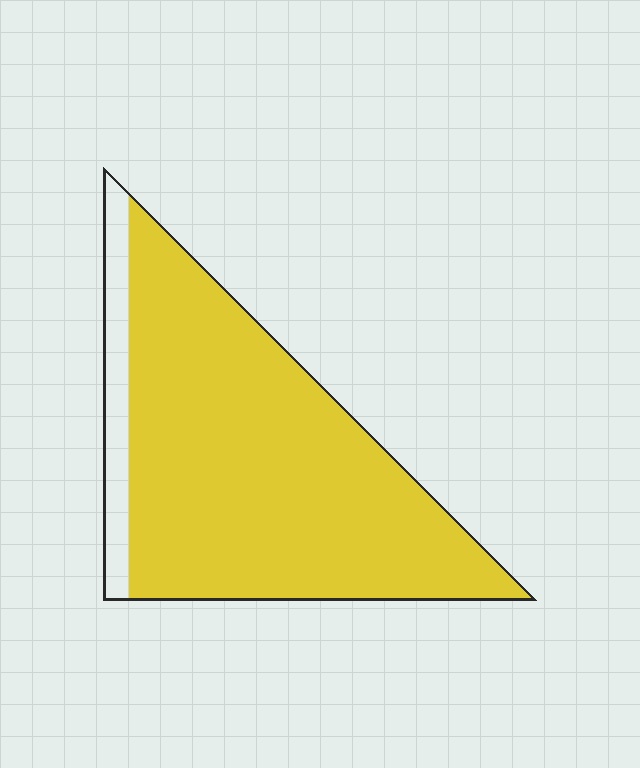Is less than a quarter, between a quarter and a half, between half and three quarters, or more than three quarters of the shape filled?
More than three quarters.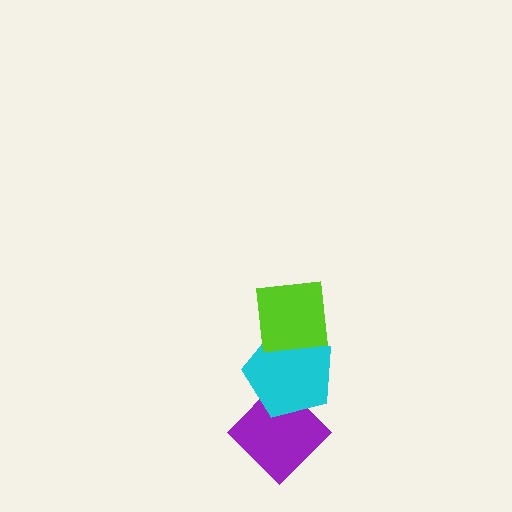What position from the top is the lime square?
The lime square is 1st from the top.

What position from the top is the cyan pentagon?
The cyan pentagon is 2nd from the top.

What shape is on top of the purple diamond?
The cyan pentagon is on top of the purple diamond.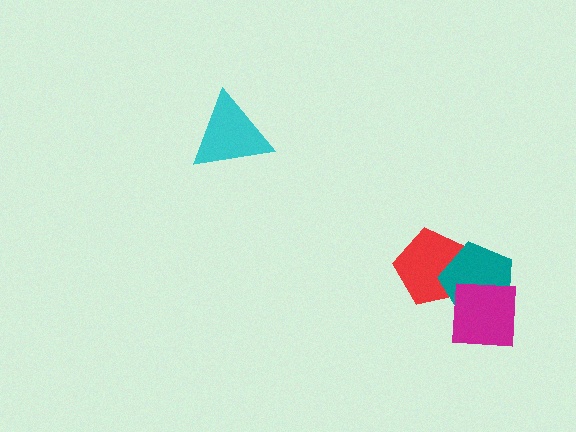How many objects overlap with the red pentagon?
2 objects overlap with the red pentagon.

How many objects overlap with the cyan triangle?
0 objects overlap with the cyan triangle.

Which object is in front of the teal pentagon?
The magenta square is in front of the teal pentagon.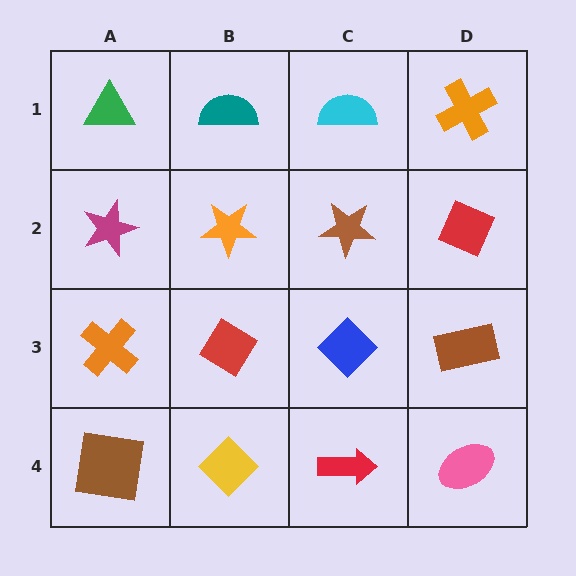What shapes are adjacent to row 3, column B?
An orange star (row 2, column B), a yellow diamond (row 4, column B), an orange cross (row 3, column A), a blue diamond (row 3, column C).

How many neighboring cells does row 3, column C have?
4.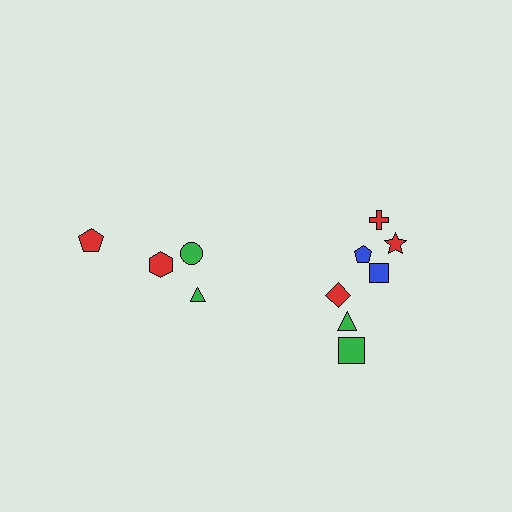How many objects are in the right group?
There are 7 objects.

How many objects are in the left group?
There are 4 objects.